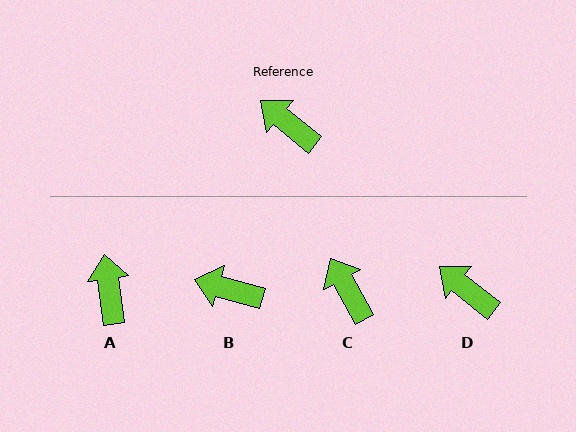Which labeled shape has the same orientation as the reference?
D.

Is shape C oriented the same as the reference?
No, it is off by about 22 degrees.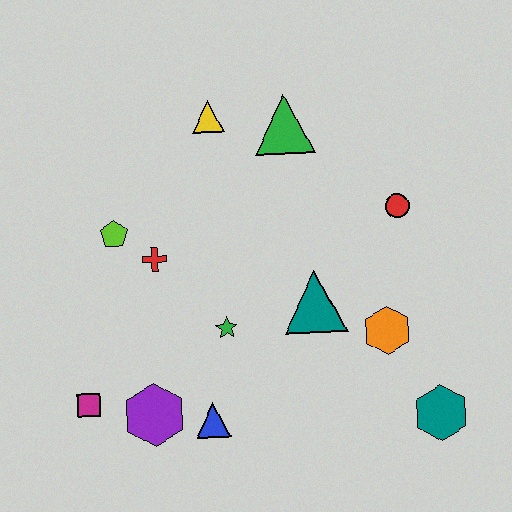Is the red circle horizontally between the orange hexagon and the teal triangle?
No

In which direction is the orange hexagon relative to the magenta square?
The orange hexagon is to the right of the magenta square.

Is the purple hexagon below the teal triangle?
Yes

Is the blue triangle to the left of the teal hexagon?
Yes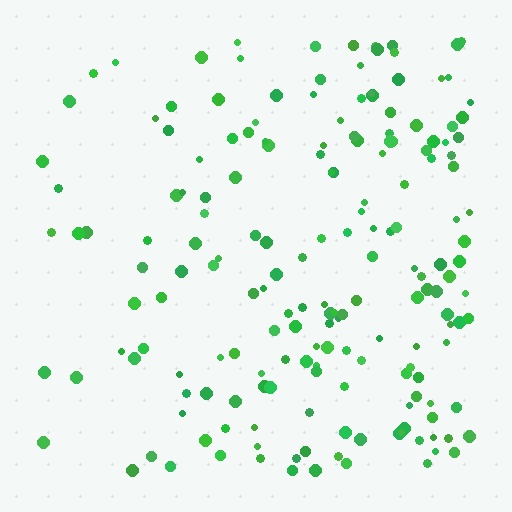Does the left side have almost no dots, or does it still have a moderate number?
Still a moderate number, just noticeably fewer than the right.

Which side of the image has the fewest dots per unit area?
The left.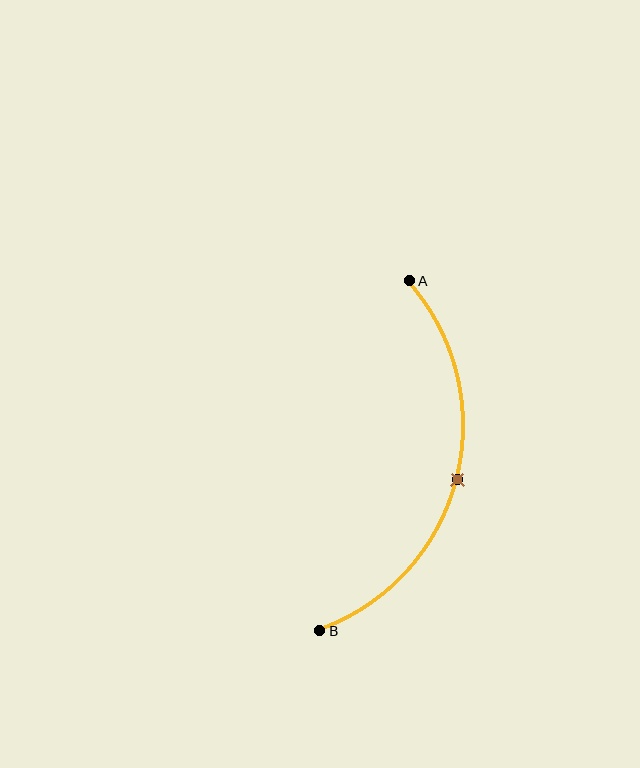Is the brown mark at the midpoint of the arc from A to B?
Yes. The brown mark lies on the arc at equal arc-length from both A and B — it is the arc midpoint.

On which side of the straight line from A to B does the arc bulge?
The arc bulges to the right of the straight line connecting A and B.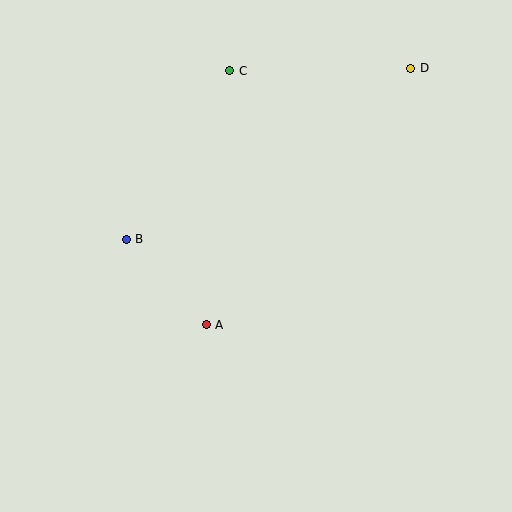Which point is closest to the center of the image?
Point A at (206, 325) is closest to the center.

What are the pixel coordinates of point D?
Point D is at (411, 68).